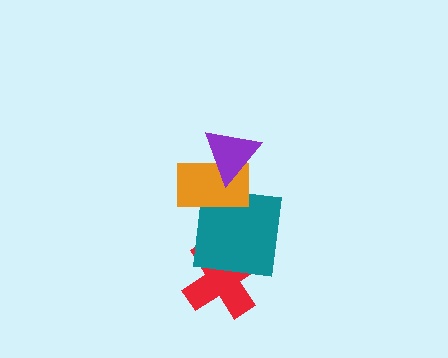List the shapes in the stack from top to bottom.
From top to bottom: the purple triangle, the orange rectangle, the teal square, the red cross.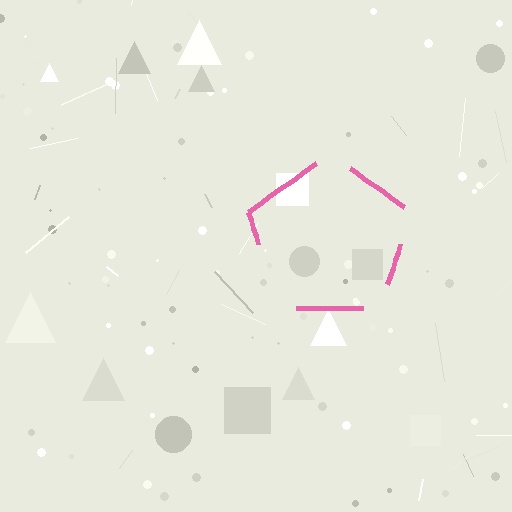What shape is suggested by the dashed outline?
The dashed outline suggests a pentagon.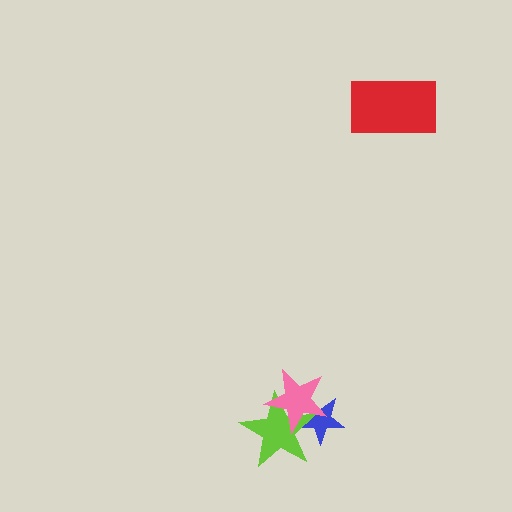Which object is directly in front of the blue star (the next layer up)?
The lime star is directly in front of the blue star.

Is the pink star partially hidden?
No, no other shape covers it.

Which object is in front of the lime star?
The pink star is in front of the lime star.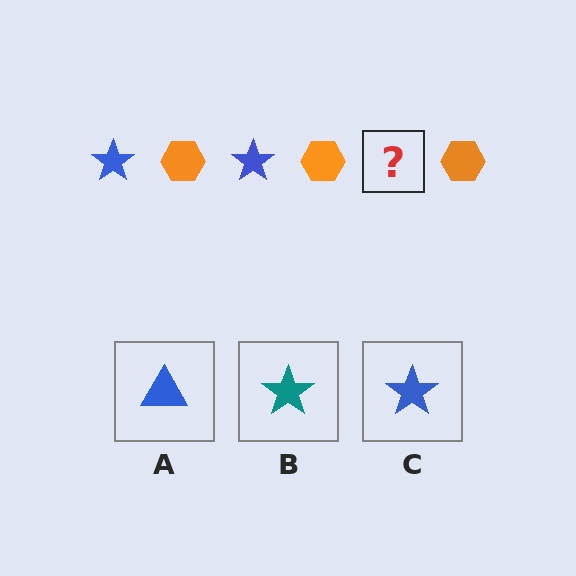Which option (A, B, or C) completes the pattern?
C.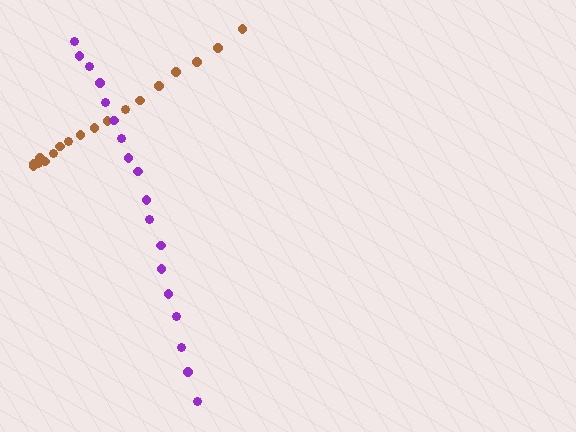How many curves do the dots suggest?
There are 2 distinct paths.